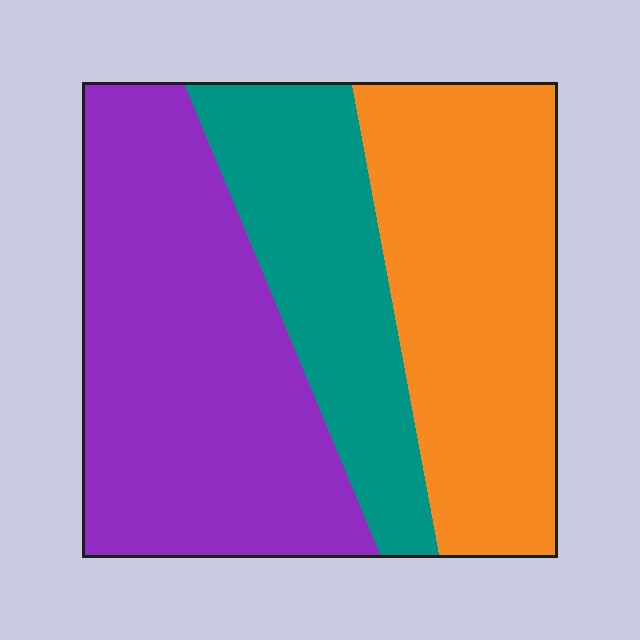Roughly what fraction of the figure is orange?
Orange takes up between a third and a half of the figure.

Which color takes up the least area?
Teal, at roughly 25%.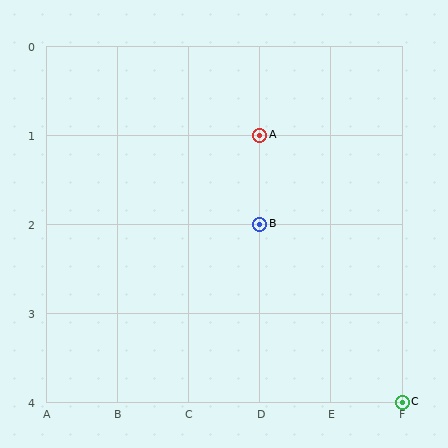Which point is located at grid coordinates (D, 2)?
Point B is at (D, 2).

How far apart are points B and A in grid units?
Points B and A are 1 row apart.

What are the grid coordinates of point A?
Point A is at grid coordinates (D, 1).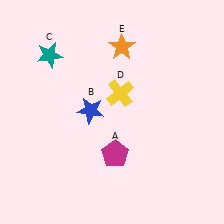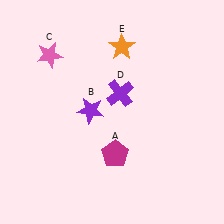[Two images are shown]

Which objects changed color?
B changed from blue to purple. C changed from teal to pink. D changed from yellow to purple.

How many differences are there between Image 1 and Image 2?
There are 3 differences between the two images.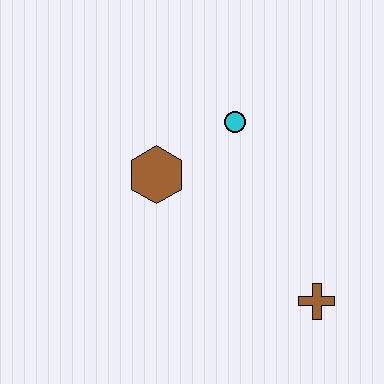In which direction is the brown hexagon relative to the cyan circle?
The brown hexagon is to the left of the cyan circle.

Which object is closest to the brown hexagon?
The cyan circle is closest to the brown hexagon.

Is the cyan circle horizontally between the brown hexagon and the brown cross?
Yes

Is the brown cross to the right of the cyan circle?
Yes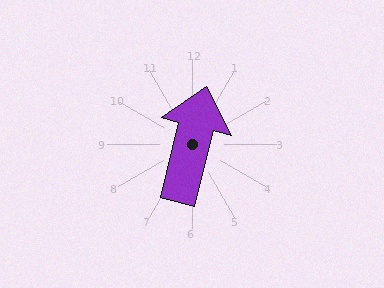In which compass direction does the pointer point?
North.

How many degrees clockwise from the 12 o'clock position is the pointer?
Approximately 14 degrees.